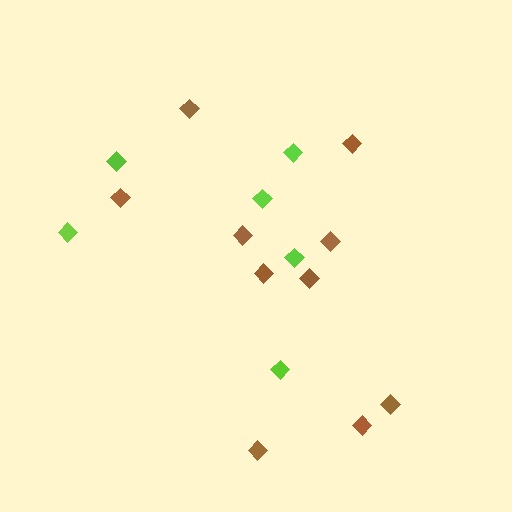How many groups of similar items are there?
There are 2 groups: one group of brown diamonds (10) and one group of lime diamonds (6).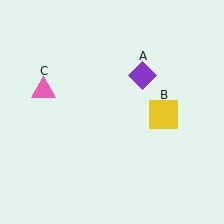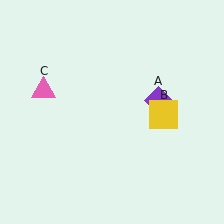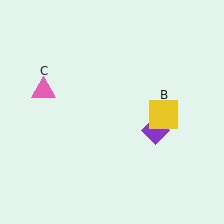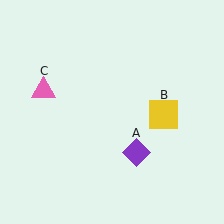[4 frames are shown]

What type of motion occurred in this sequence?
The purple diamond (object A) rotated clockwise around the center of the scene.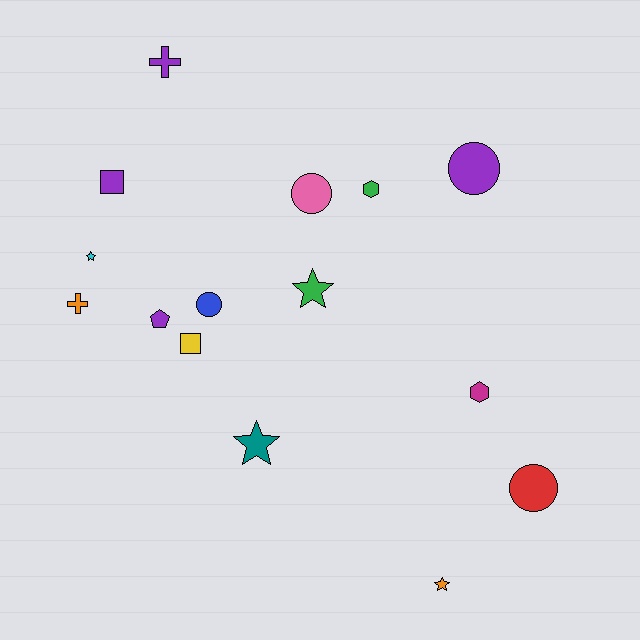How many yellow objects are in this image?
There is 1 yellow object.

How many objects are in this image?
There are 15 objects.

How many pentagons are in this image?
There is 1 pentagon.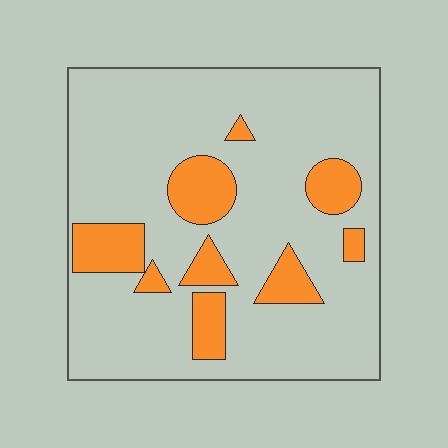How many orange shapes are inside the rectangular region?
9.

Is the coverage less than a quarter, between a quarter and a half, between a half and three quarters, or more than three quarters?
Less than a quarter.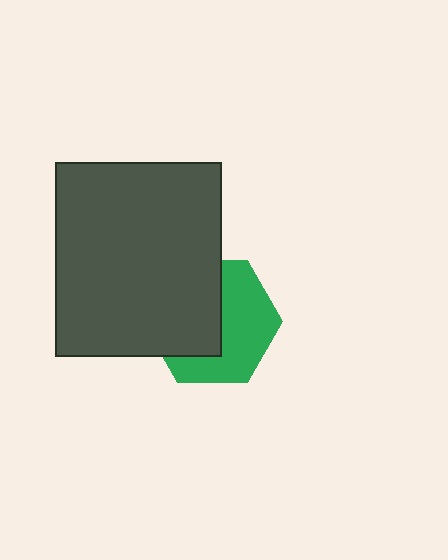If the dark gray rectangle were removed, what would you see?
You would see the complete green hexagon.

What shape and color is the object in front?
The object in front is a dark gray rectangle.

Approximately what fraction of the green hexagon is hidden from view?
Roughly 48% of the green hexagon is hidden behind the dark gray rectangle.